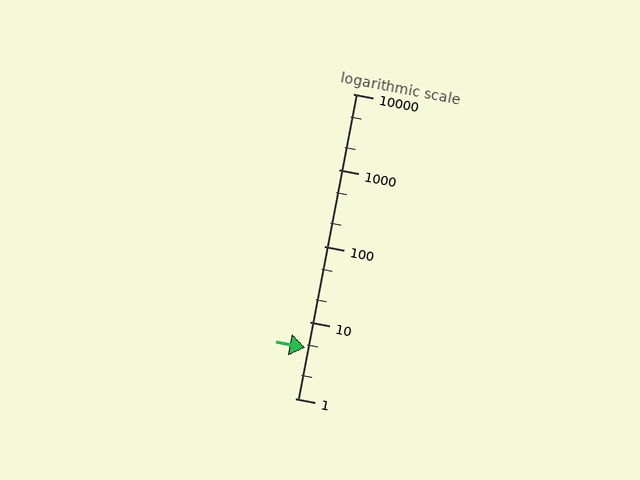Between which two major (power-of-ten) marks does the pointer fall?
The pointer is between 1 and 10.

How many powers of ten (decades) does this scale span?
The scale spans 4 decades, from 1 to 10000.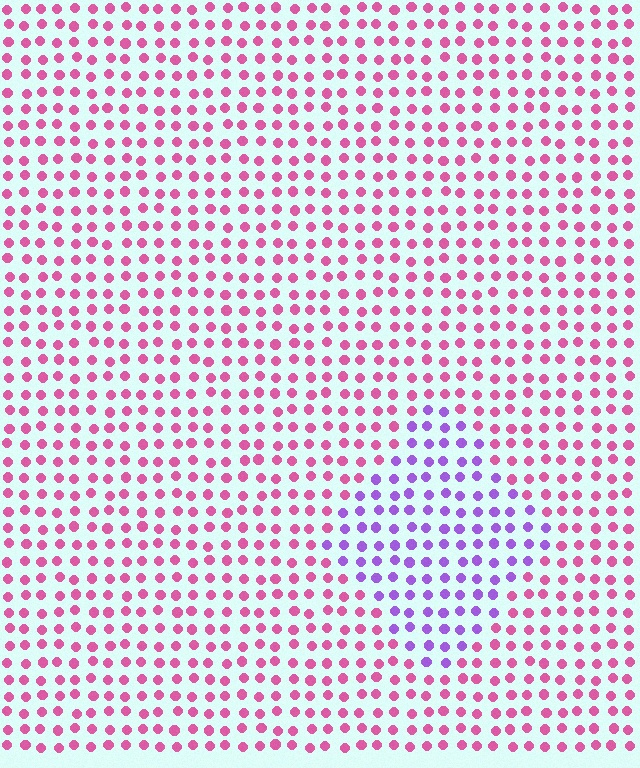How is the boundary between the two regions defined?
The boundary is defined purely by a slight shift in hue (about 54 degrees). Spacing, size, and orientation are identical on both sides.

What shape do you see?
I see a diamond.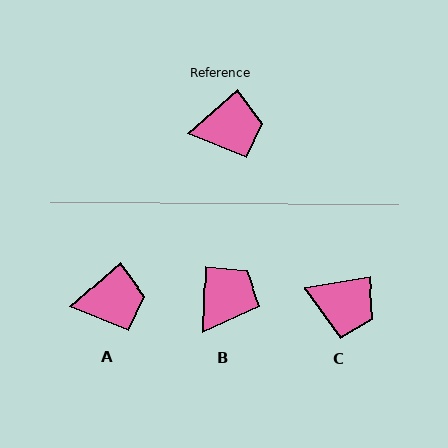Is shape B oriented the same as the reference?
No, it is off by about 46 degrees.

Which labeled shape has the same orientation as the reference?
A.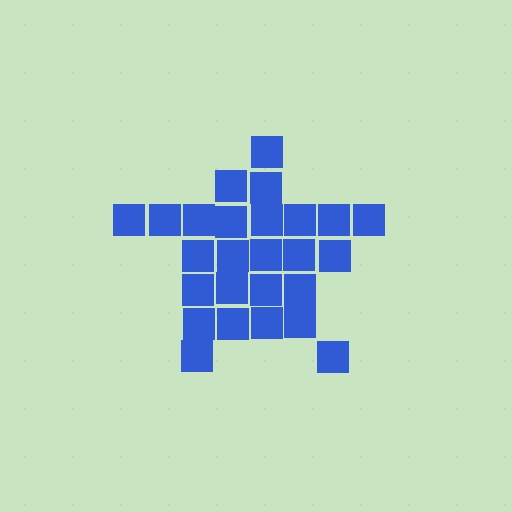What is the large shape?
The large shape is a star.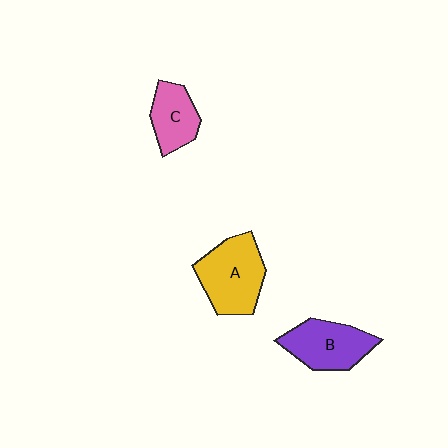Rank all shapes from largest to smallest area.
From largest to smallest: A (yellow), B (purple), C (pink).